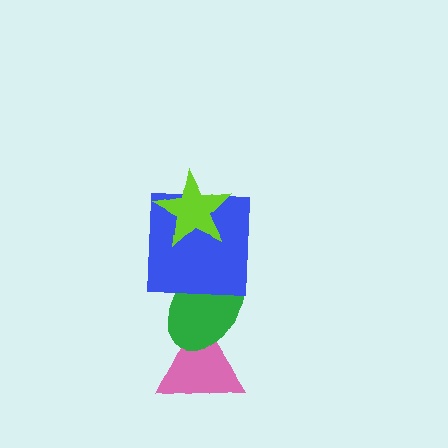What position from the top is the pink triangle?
The pink triangle is 4th from the top.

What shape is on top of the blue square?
The lime star is on top of the blue square.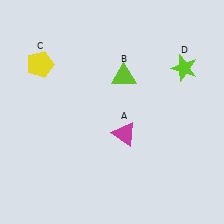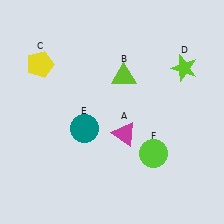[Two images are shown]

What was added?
A teal circle (E), a lime circle (F) were added in Image 2.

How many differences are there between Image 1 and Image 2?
There are 2 differences between the two images.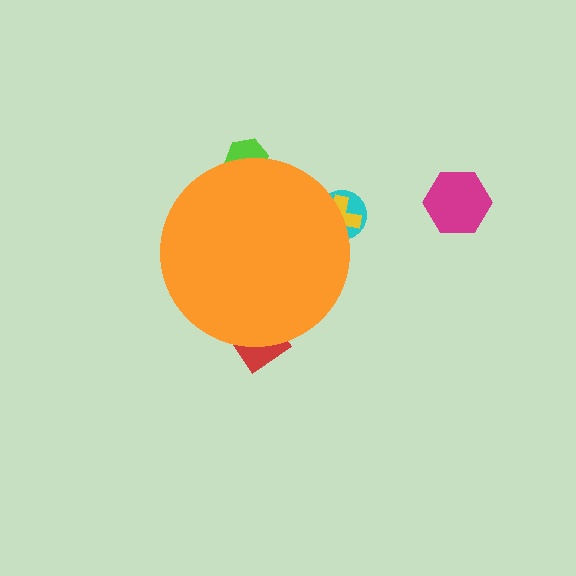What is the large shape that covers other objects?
An orange circle.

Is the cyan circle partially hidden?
Yes, the cyan circle is partially hidden behind the orange circle.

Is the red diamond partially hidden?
Yes, the red diamond is partially hidden behind the orange circle.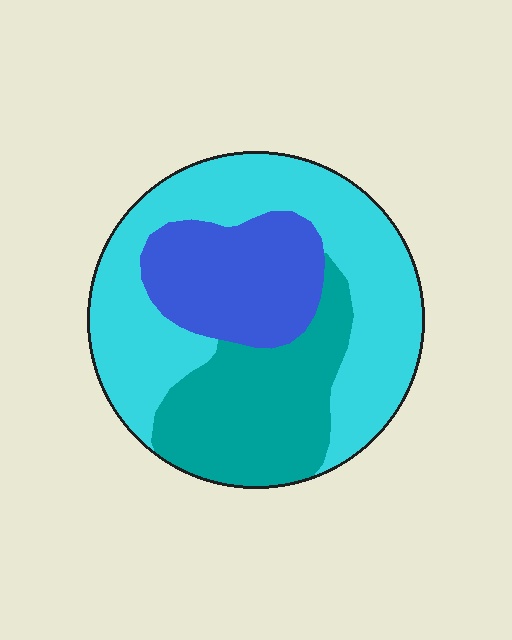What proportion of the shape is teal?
Teal takes up about one quarter (1/4) of the shape.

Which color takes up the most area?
Cyan, at roughly 50%.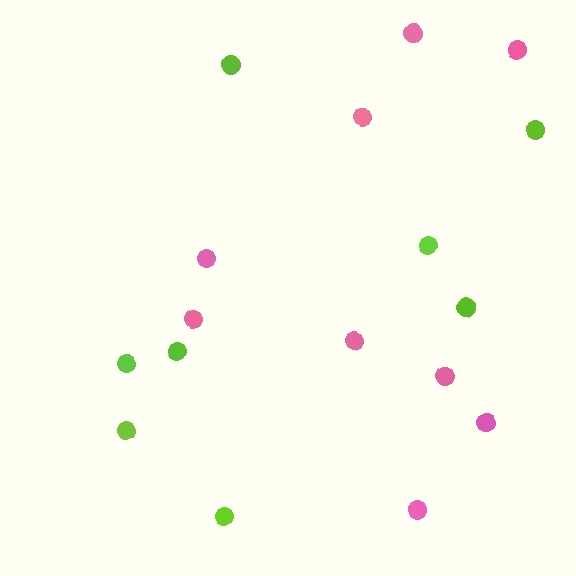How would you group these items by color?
There are 2 groups: one group of pink circles (9) and one group of lime circles (8).